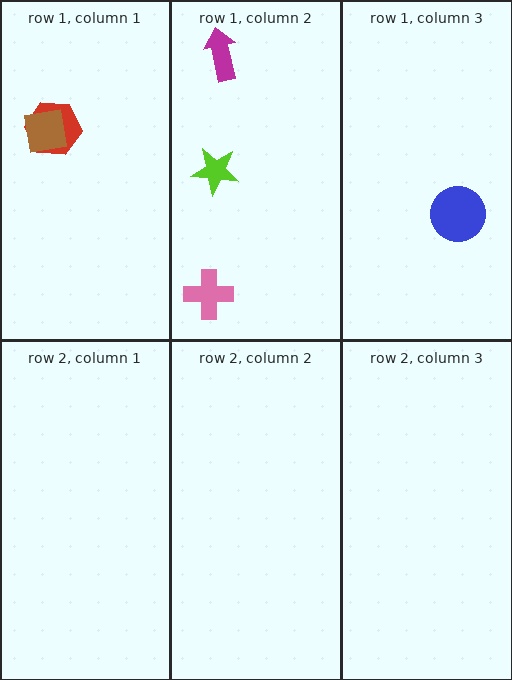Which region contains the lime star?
The row 1, column 2 region.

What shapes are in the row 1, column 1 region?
The red hexagon, the brown square.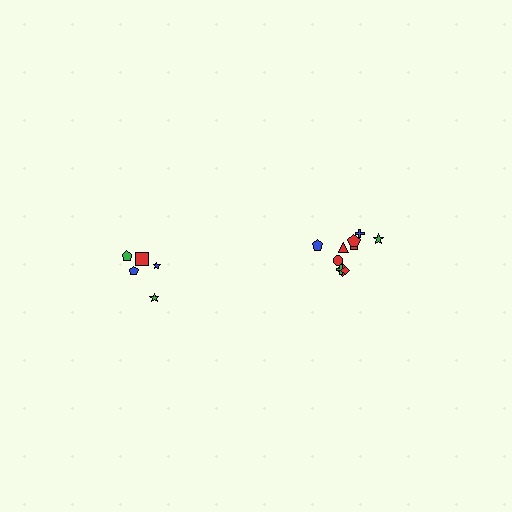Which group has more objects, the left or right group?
The right group.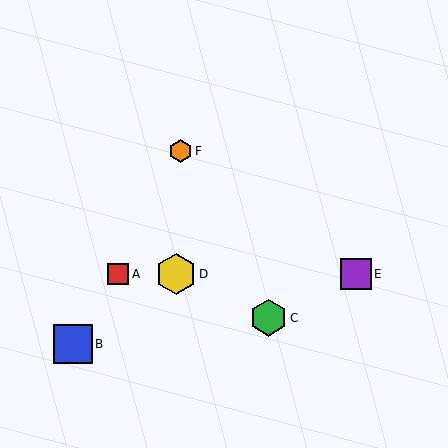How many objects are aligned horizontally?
3 objects (A, D, E) are aligned horizontally.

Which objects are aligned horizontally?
Objects A, D, E are aligned horizontally.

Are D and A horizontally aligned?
Yes, both are at y≈274.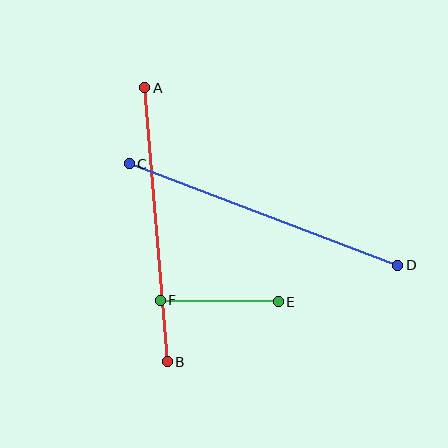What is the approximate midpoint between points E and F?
The midpoint is at approximately (219, 301) pixels.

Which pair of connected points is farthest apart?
Points C and D are farthest apart.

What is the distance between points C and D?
The distance is approximately 287 pixels.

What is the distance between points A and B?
The distance is approximately 275 pixels.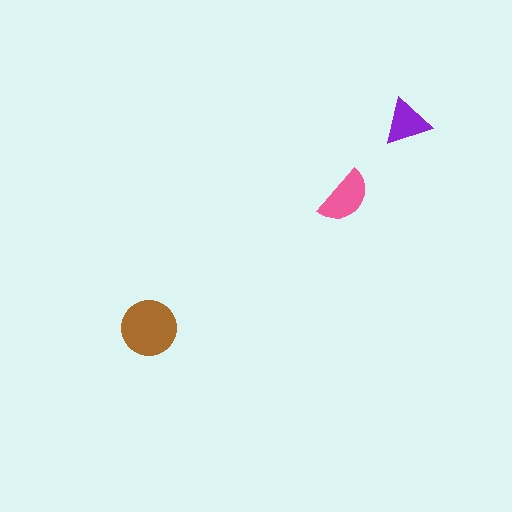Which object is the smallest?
The purple triangle.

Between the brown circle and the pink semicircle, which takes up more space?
The brown circle.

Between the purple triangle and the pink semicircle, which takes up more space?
The pink semicircle.